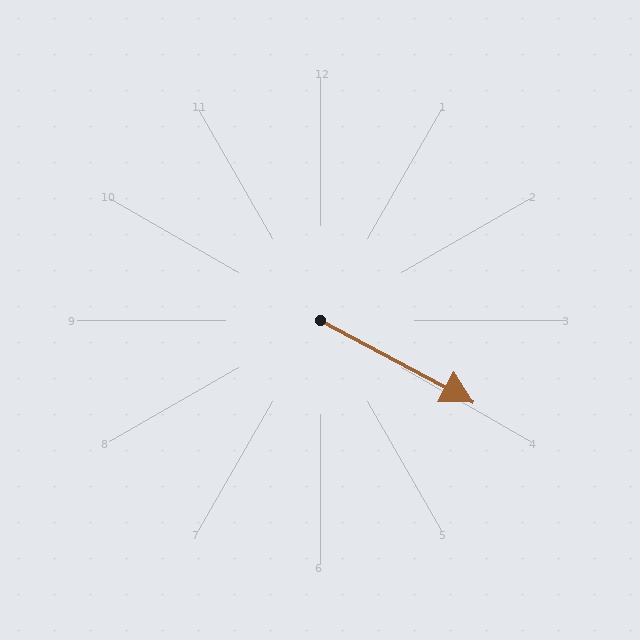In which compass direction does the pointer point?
Southeast.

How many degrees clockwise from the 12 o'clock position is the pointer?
Approximately 118 degrees.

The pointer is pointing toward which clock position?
Roughly 4 o'clock.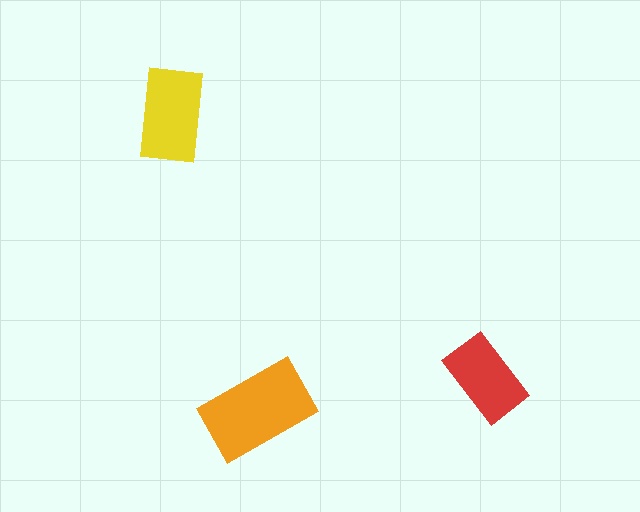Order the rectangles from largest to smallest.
the orange one, the yellow one, the red one.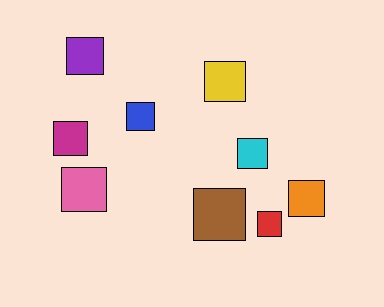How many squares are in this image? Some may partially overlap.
There are 9 squares.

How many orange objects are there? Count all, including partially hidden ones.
There is 1 orange object.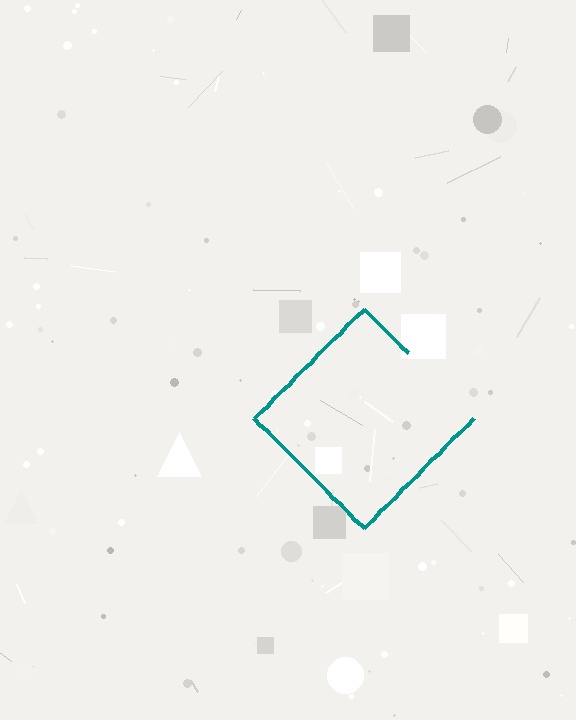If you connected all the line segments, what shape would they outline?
They would outline a diamond.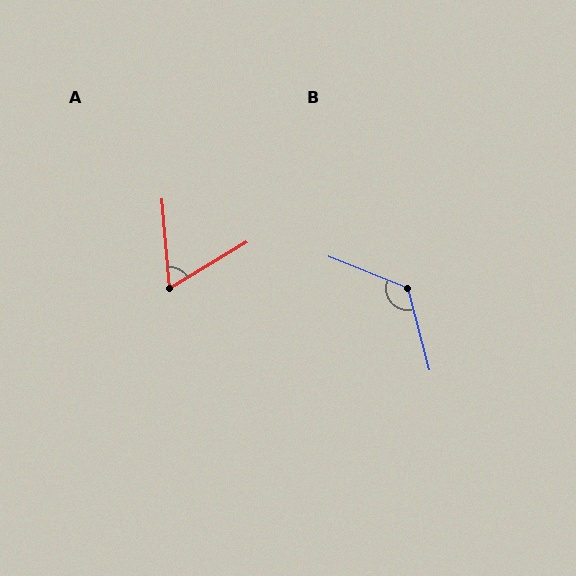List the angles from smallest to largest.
A (64°), B (127°).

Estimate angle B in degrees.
Approximately 127 degrees.